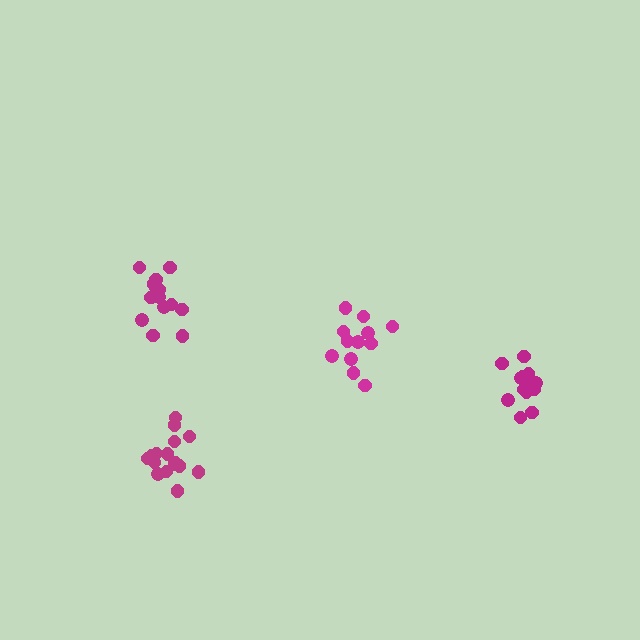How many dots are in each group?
Group 1: 12 dots, Group 2: 16 dots, Group 3: 14 dots, Group 4: 14 dots (56 total).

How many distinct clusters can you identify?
There are 4 distinct clusters.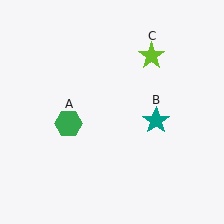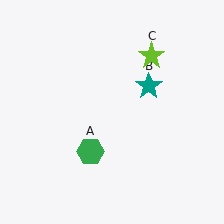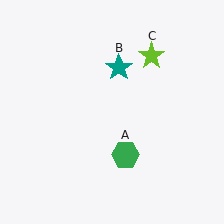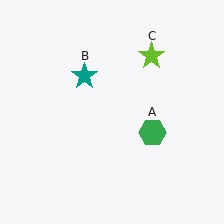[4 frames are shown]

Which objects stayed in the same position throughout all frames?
Lime star (object C) remained stationary.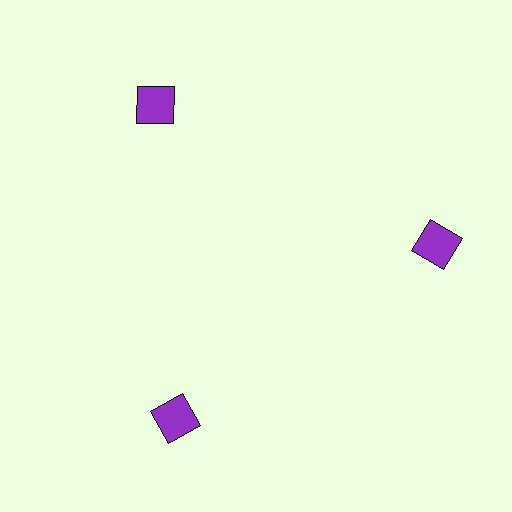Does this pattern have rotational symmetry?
Yes, this pattern has 3-fold rotational symmetry. It looks the same after rotating 120 degrees around the center.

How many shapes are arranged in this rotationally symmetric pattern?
There are 3 shapes, arranged in 3 groups of 1.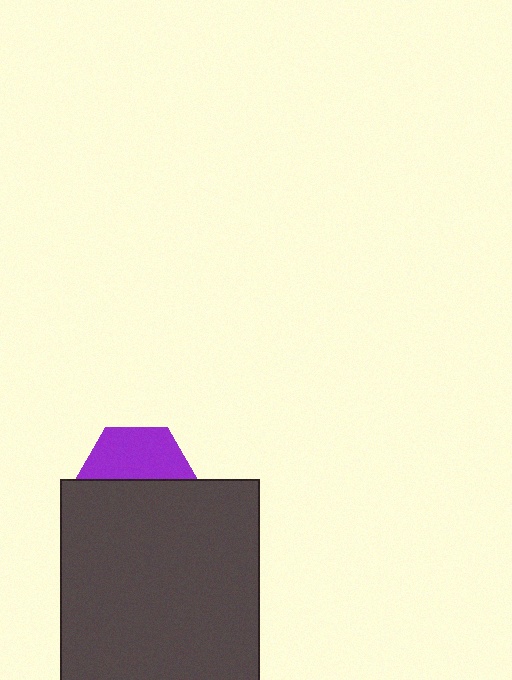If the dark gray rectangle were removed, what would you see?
You would see the complete purple hexagon.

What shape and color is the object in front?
The object in front is a dark gray rectangle.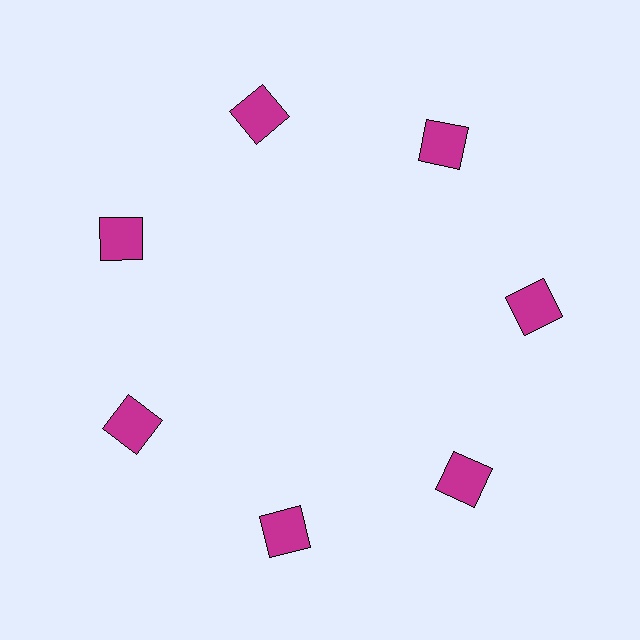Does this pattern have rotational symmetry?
Yes, this pattern has 7-fold rotational symmetry. It looks the same after rotating 51 degrees around the center.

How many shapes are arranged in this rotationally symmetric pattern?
There are 7 shapes, arranged in 7 groups of 1.